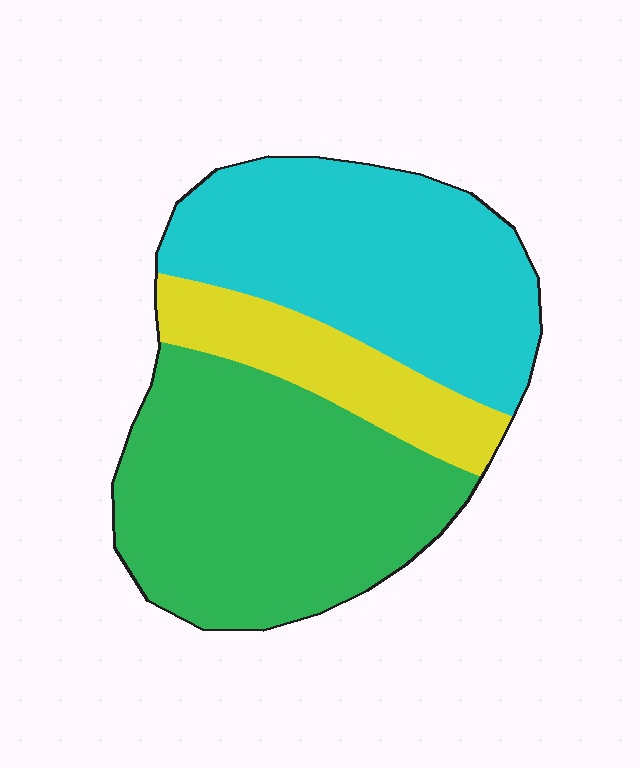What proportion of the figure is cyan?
Cyan takes up between a quarter and a half of the figure.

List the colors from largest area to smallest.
From largest to smallest: green, cyan, yellow.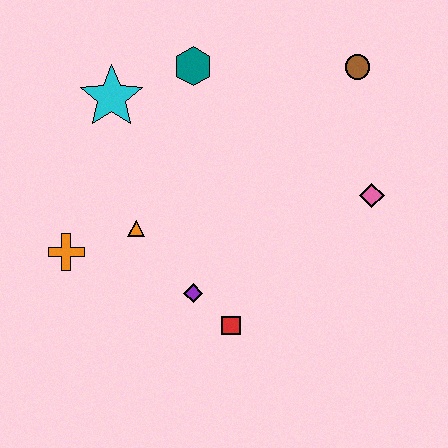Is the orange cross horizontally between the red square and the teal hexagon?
No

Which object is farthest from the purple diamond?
The brown circle is farthest from the purple diamond.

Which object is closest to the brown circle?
The pink diamond is closest to the brown circle.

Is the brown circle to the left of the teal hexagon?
No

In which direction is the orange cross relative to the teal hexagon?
The orange cross is below the teal hexagon.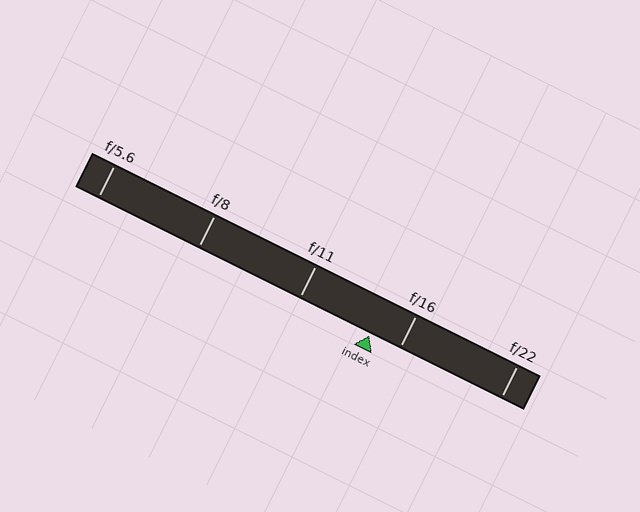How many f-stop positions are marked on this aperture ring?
There are 5 f-stop positions marked.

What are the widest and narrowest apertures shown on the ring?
The widest aperture shown is f/5.6 and the narrowest is f/22.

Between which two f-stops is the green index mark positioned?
The index mark is between f/11 and f/16.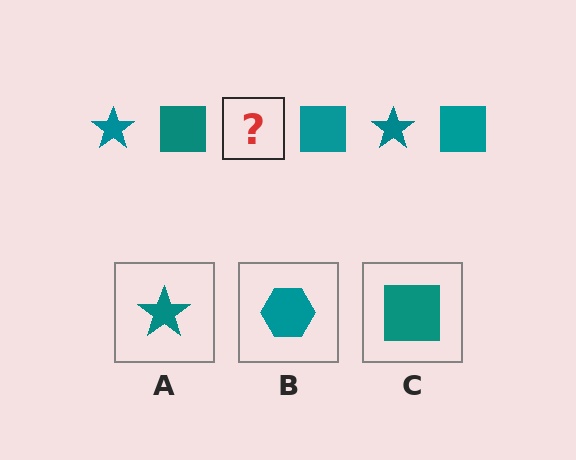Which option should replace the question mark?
Option A.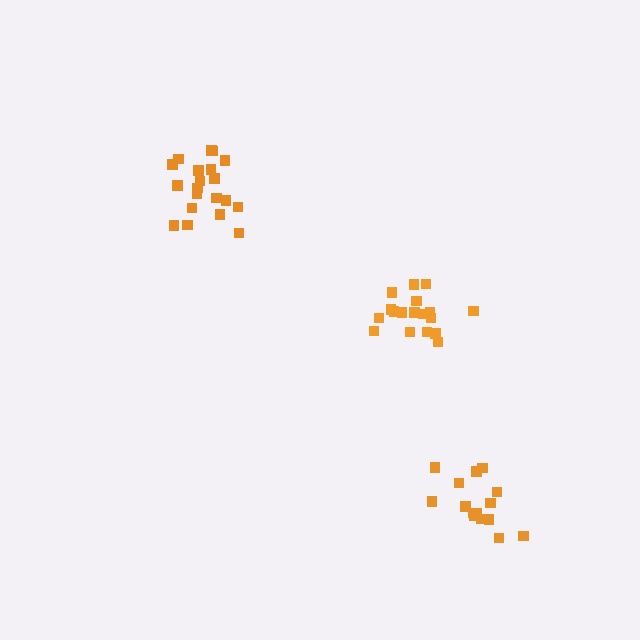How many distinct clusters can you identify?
There are 3 distinct clusters.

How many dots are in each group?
Group 1: 15 dots, Group 2: 21 dots, Group 3: 18 dots (54 total).